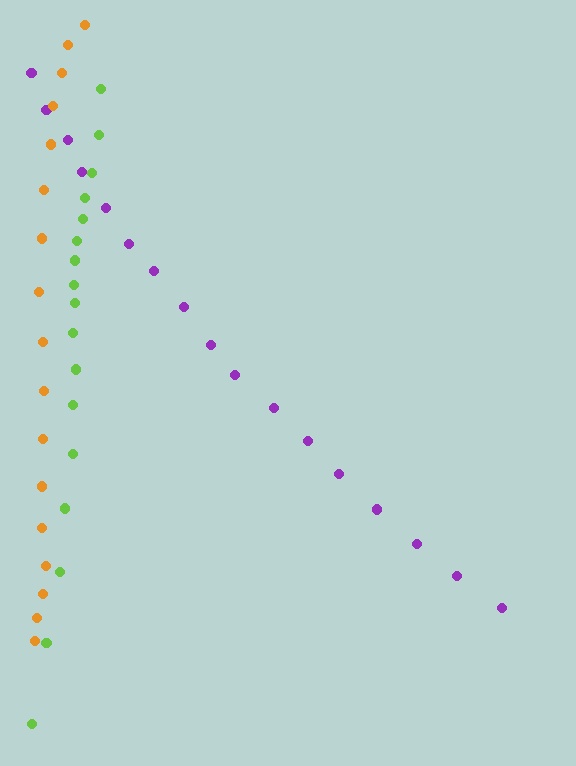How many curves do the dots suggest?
There are 3 distinct paths.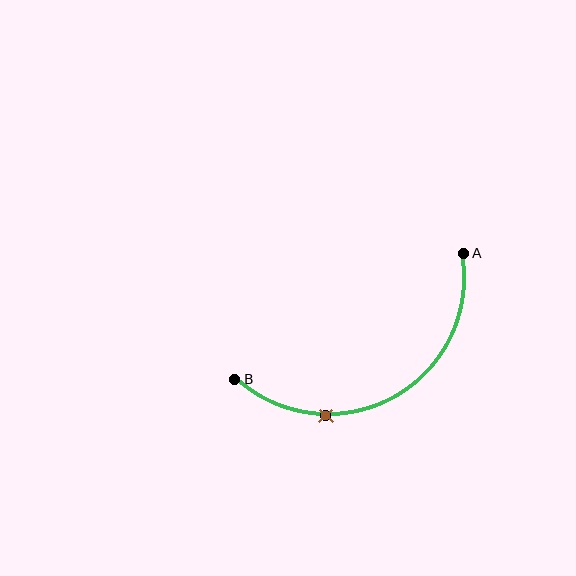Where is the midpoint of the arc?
The arc midpoint is the point on the curve farthest from the straight line joining A and B. It sits below that line.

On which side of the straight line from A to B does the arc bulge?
The arc bulges below the straight line connecting A and B.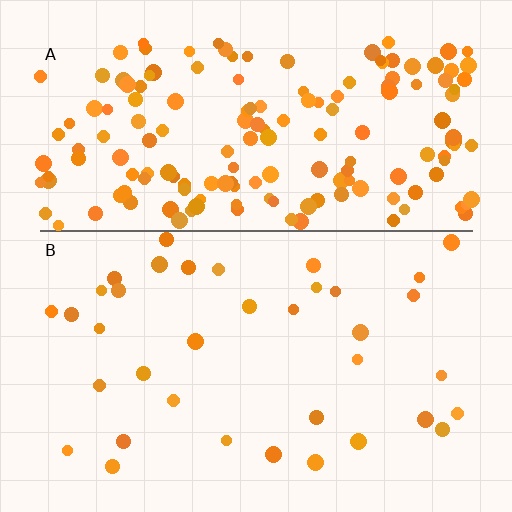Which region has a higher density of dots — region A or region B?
A (the top).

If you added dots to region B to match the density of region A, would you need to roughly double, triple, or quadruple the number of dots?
Approximately quadruple.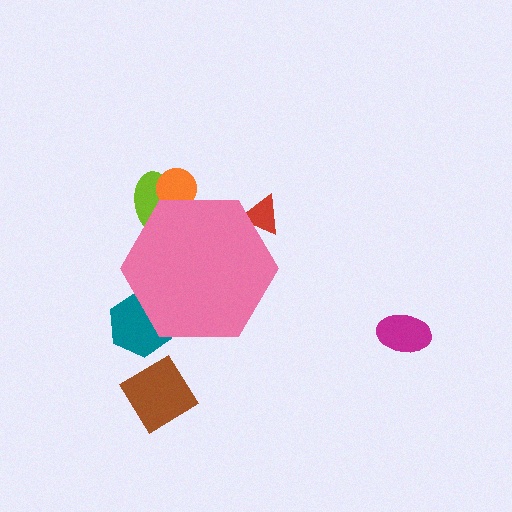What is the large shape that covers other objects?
A pink hexagon.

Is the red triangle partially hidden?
Yes, the red triangle is partially hidden behind the pink hexagon.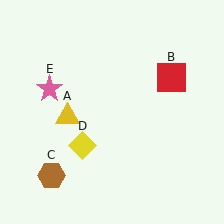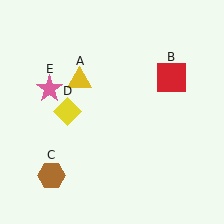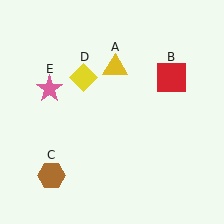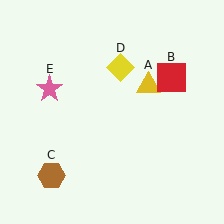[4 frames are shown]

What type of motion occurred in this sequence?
The yellow triangle (object A), yellow diamond (object D) rotated clockwise around the center of the scene.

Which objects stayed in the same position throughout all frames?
Red square (object B) and brown hexagon (object C) and pink star (object E) remained stationary.